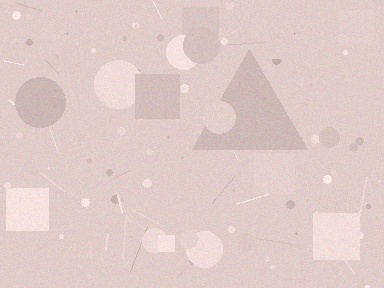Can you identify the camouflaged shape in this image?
The camouflaged shape is a triangle.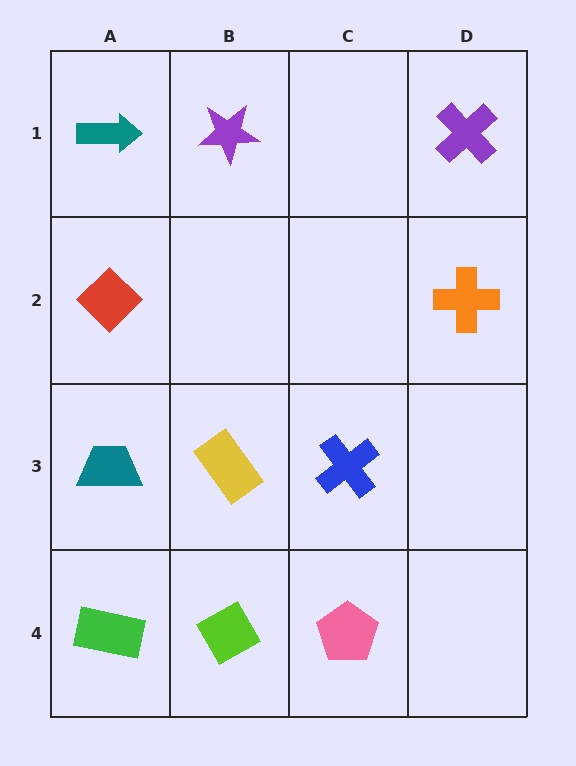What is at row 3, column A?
A teal trapezoid.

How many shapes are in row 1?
3 shapes.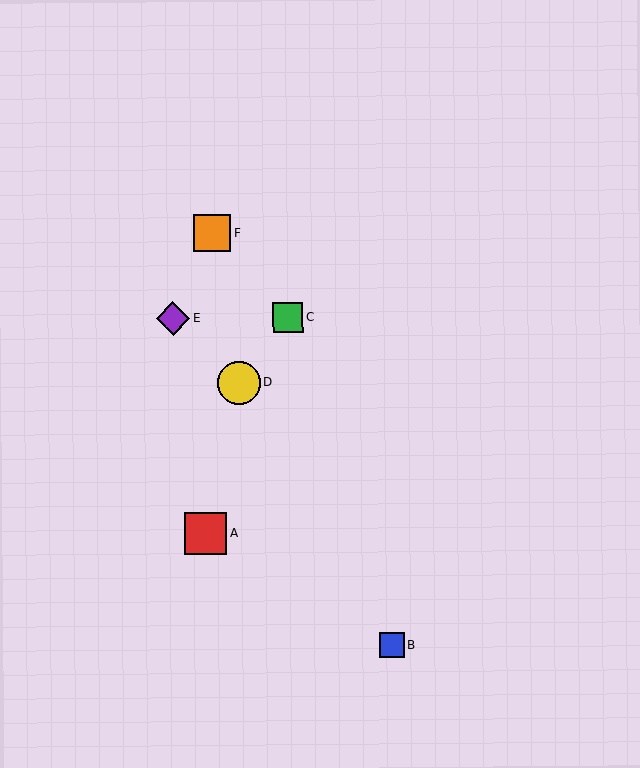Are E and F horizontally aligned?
No, E is at y≈319 and F is at y≈233.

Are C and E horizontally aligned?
Yes, both are at y≈318.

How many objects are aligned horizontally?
2 objects (C, E) are aligned horizontally.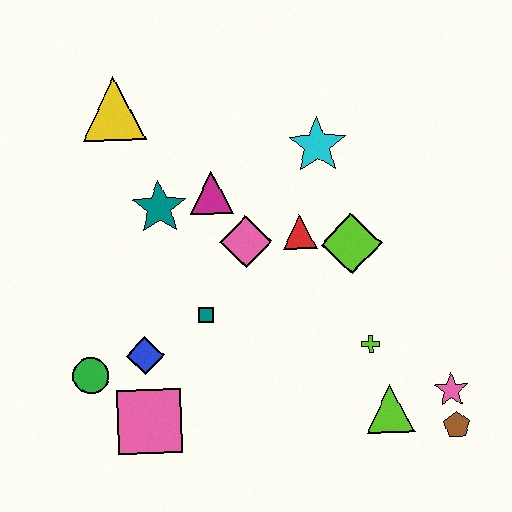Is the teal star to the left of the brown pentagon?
Yes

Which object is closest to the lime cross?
The lime triangle is closest to the lime cross.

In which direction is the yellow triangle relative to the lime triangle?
The yellow triangle is above the lime triangle.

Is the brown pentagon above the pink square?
No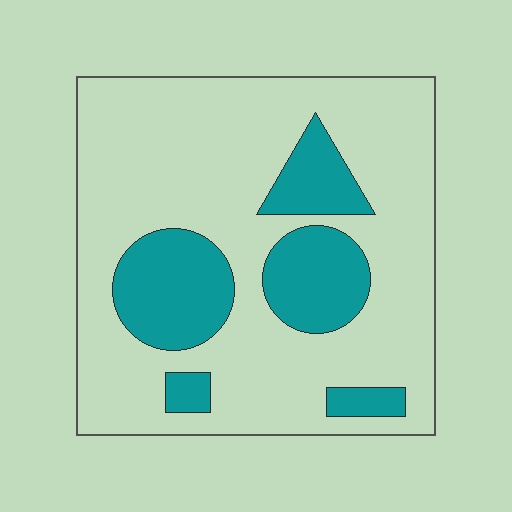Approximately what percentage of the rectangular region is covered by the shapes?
Approximately 25%.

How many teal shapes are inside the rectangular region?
5.